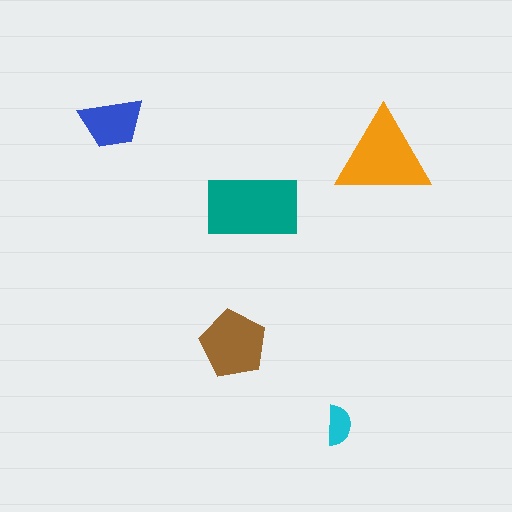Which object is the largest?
The teal rectangle.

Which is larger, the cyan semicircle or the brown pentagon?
The brown pentagon.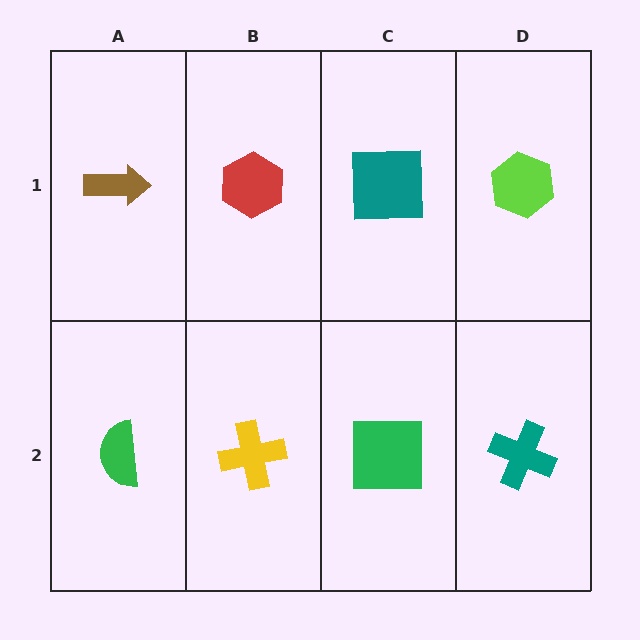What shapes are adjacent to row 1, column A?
A green semicircle (row 2, column A), a red hexagon (row 1, column B).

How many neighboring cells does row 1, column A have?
2.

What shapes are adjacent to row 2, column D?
A lime hexagon (row 1, column D), a green square (row 2, column C).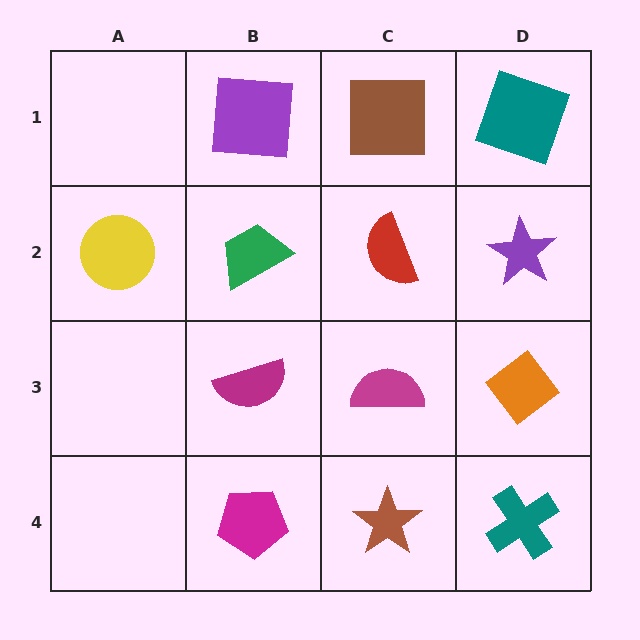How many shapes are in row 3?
3 shapes.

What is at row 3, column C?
A magenta semicircle.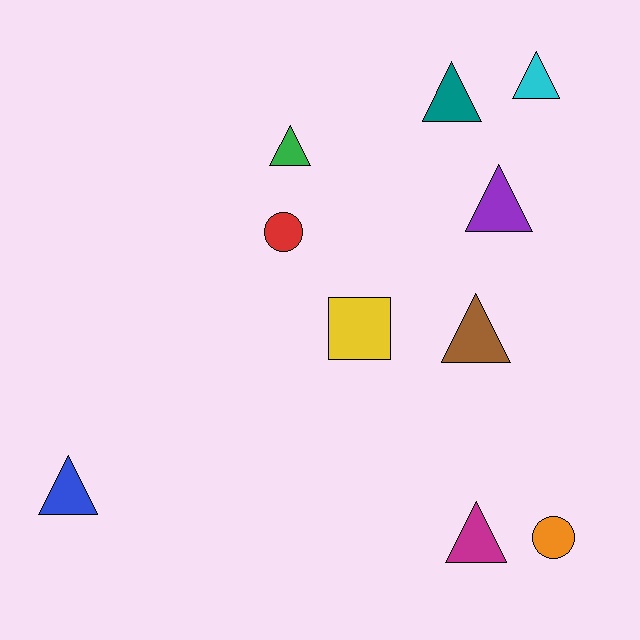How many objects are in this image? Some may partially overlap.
There are 10 objects.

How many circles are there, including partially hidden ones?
There are 2 circles.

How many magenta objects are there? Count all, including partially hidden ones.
There is 1 magenta object.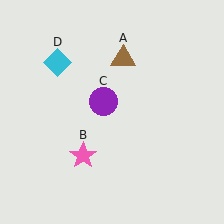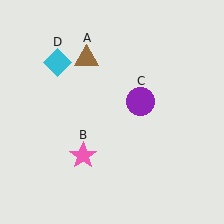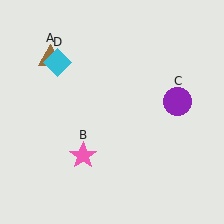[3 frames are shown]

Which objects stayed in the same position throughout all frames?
Pink star (object B) and cyan diamond (object D) remained stationary.